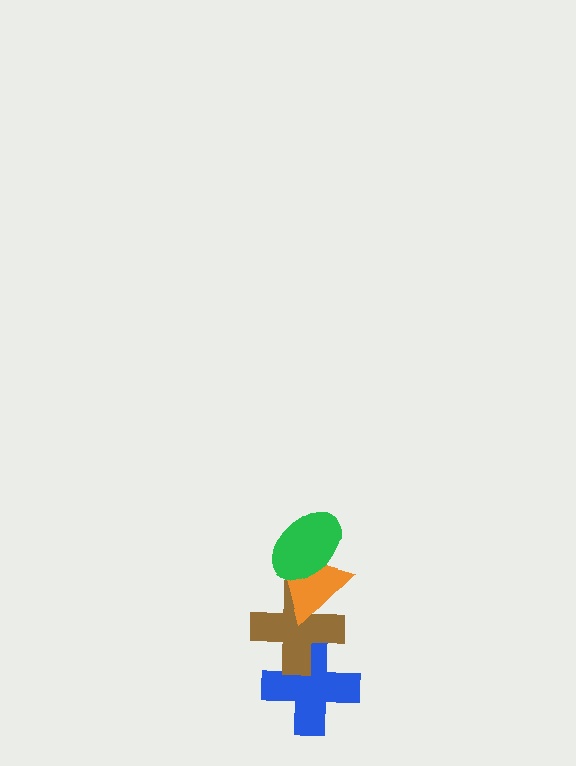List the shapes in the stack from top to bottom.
From top to bottom: the green ellipse, the orange triangle, the brown cross, the blue cross.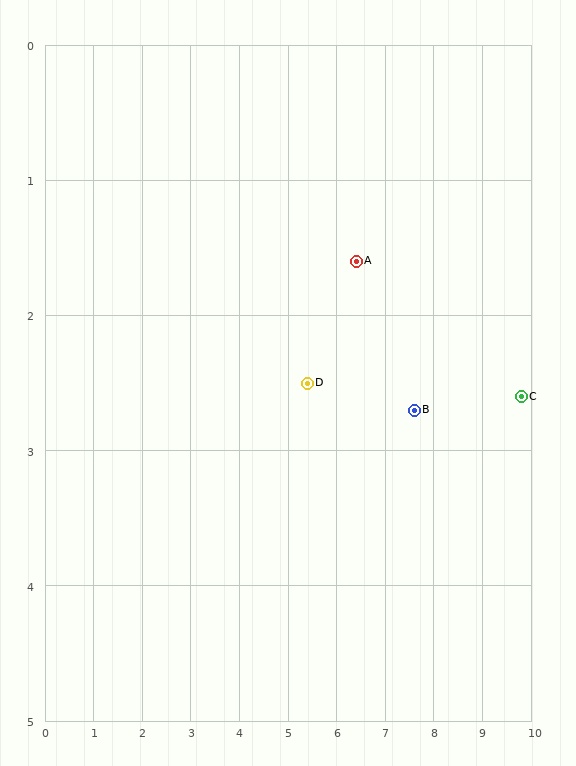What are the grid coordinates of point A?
Point A is at approximately (6.4, 1.6).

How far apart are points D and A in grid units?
Points D and A are about 1.3 grid units apart.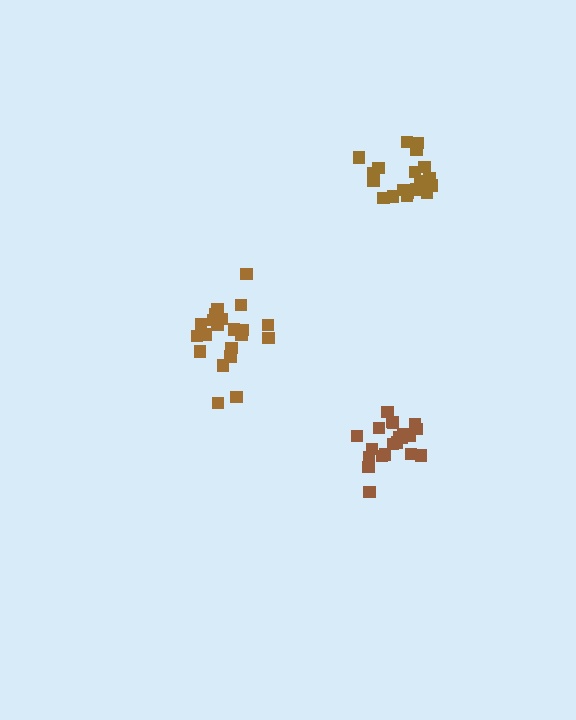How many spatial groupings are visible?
There are 3 spatial groupings.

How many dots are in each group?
Group 1: 20 dots, Group 2: 21 dots, Group 3: 21 dots (62 total).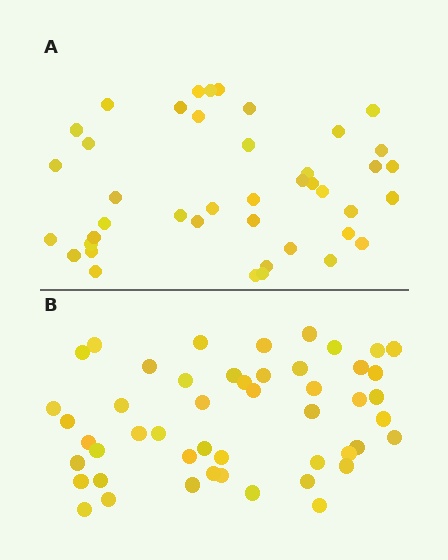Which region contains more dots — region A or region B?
Region B (the bottom region) has more dots.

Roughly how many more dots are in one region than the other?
Region B has roughly 8 or so more dots than region A.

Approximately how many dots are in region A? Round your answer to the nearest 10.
About 40 dots. (The exact count is 42, which rounds to 40.)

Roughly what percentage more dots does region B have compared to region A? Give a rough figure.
About 15% more.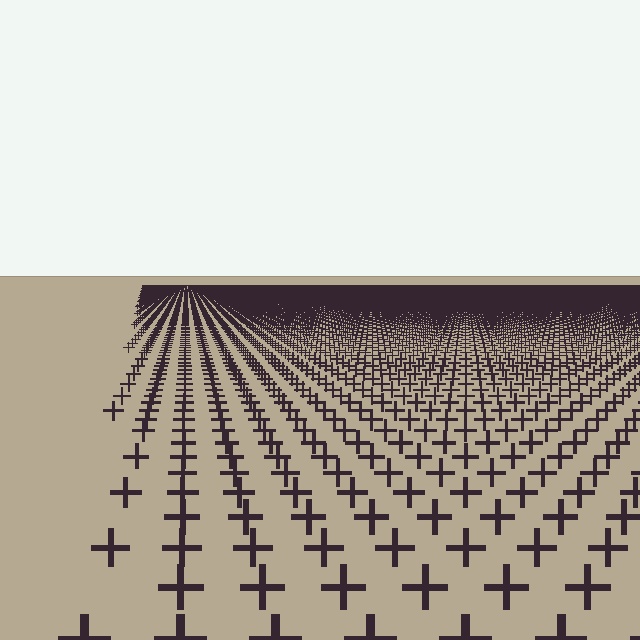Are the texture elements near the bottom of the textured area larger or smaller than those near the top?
Larger. Near the bottom, elements are closer to the viewer and appear at a bigger on-screen size.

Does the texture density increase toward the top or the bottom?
Density increases toward the top.